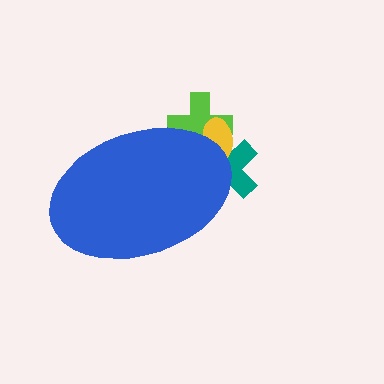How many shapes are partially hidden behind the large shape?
3 shapes are partially hidden.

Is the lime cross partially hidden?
Yes, the lime cross is partially hidden behind the blue ellipse.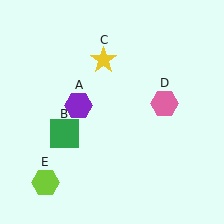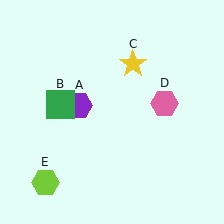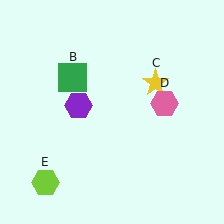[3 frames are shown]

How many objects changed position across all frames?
2 objects changed position: green square (object B), yellow star (object C).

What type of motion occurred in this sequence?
The green square (object B), yellow star (object C) rotated clockwise around the center of the scene.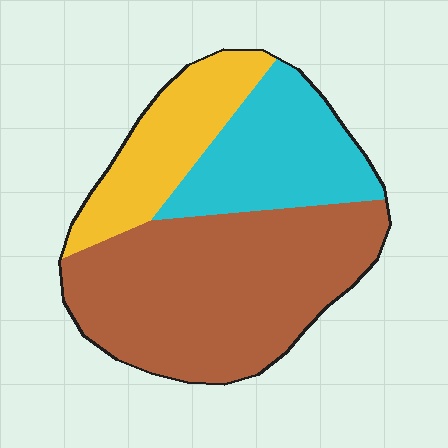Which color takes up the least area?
Yellow, at roughly 20%.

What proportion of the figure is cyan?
Cyan covers 25% of the figure.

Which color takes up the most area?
Brown, at roughly 55%.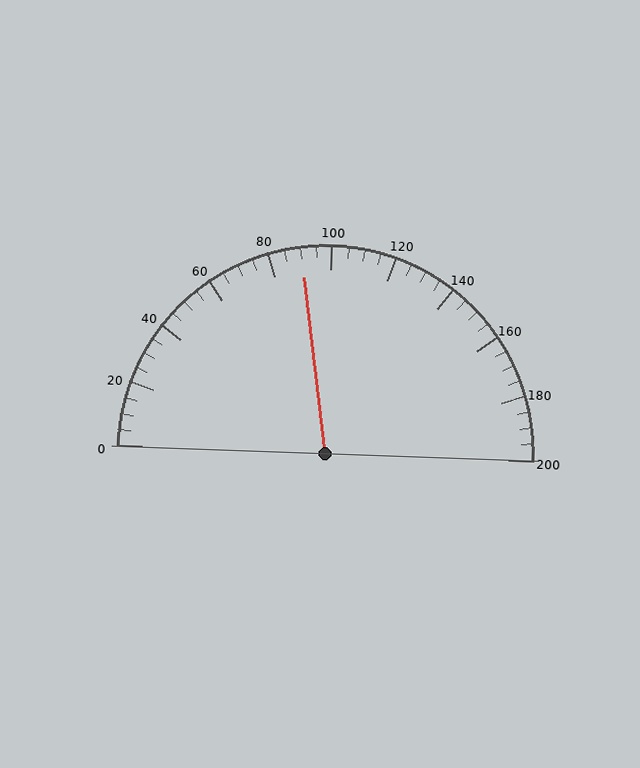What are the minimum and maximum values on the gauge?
The gauge ranges from 0 to 200.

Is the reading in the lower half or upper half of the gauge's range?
The reading is in the lower half of the range (0 to 200).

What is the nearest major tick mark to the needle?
The nearest major tick mark is 80.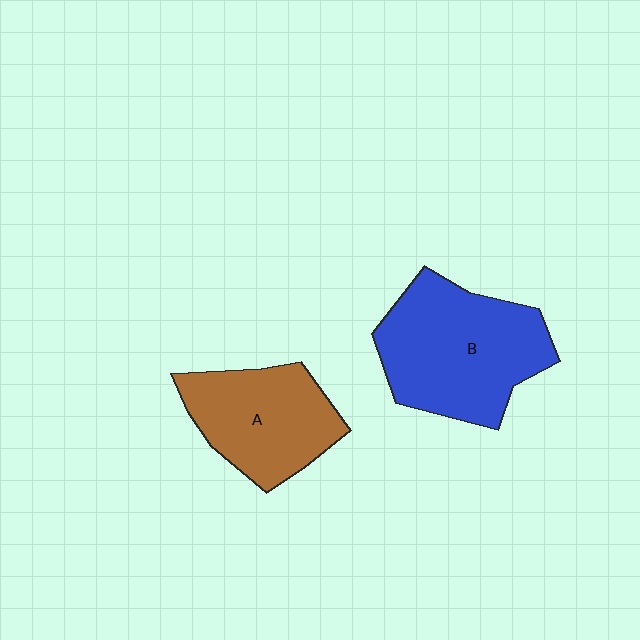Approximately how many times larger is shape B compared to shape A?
Approximately 1.4 times.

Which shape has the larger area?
Shape B (blue).